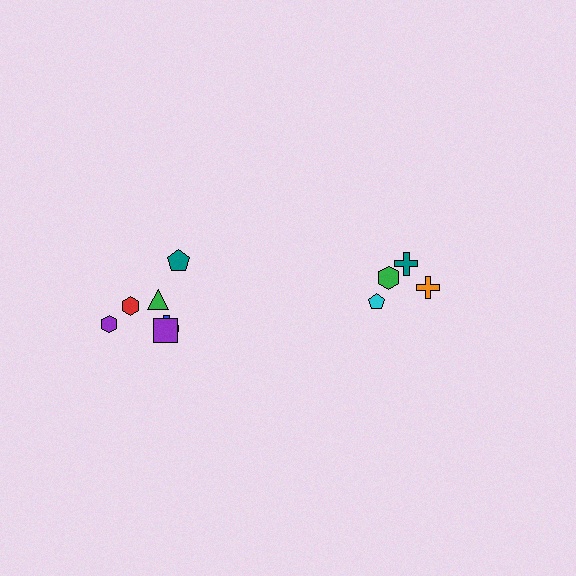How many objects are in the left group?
There are 6 objects.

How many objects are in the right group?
There are 4 objects.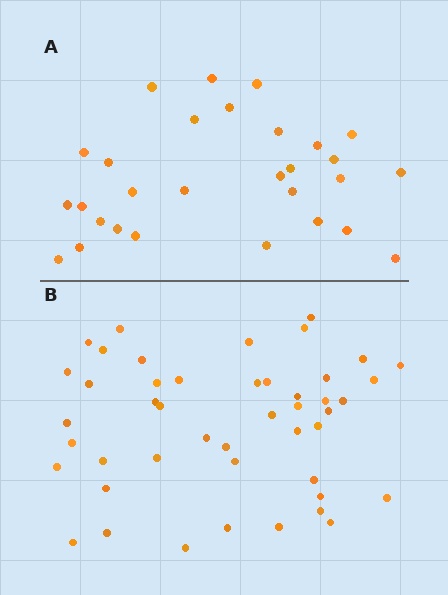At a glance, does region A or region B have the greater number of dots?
Region B (the bottom region) has more dots.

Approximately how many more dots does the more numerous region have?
Region B has approximately 15 more dots than region A.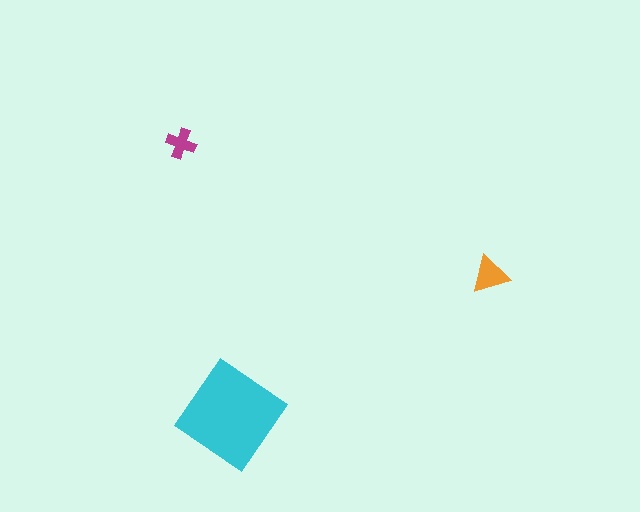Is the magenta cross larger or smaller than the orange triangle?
Smaller.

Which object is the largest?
The cyan diamond.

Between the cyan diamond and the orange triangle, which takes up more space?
The cyan diamond.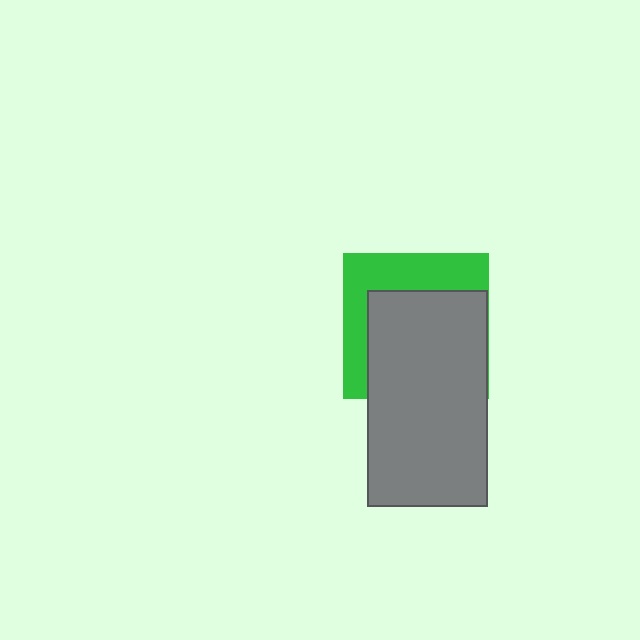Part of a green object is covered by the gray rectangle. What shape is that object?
It is a square.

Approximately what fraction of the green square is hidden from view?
Roughly 62% of the green square is hidden behind the gray rectangle.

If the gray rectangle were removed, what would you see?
You would see the complete green square.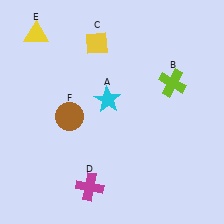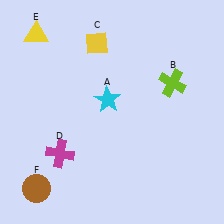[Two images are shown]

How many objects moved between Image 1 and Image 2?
2 objects moved between the two images.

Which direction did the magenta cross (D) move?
The magenta cross (D) moved up.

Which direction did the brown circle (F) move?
The brown circle (F) moved down.